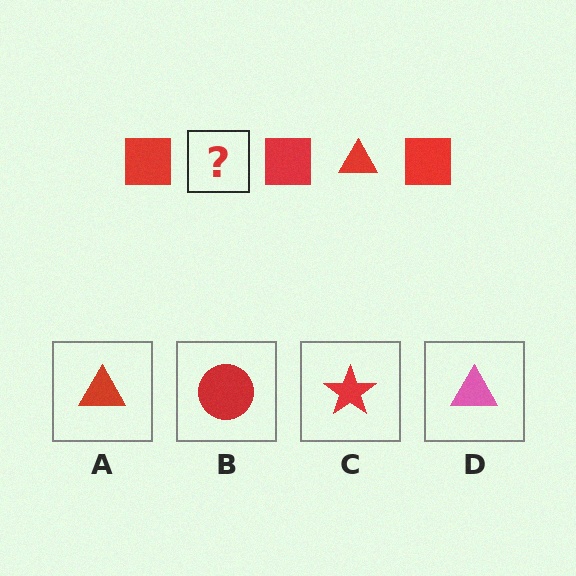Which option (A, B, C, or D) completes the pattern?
A.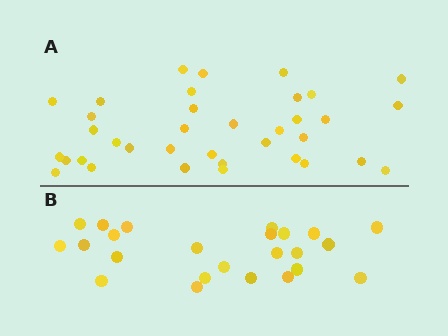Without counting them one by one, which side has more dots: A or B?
Region A (the top region) has more dots.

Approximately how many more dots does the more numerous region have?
Region A has roughly 12 or so more dots than region B.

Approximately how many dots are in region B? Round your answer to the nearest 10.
About 20 dots. (The exact count is 24, which rounds to 20.)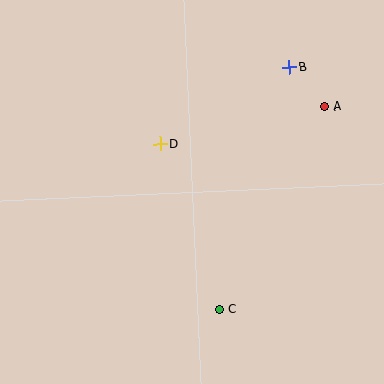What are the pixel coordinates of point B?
Point B is at (289, 67).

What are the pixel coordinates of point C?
Point C is at (220, 309).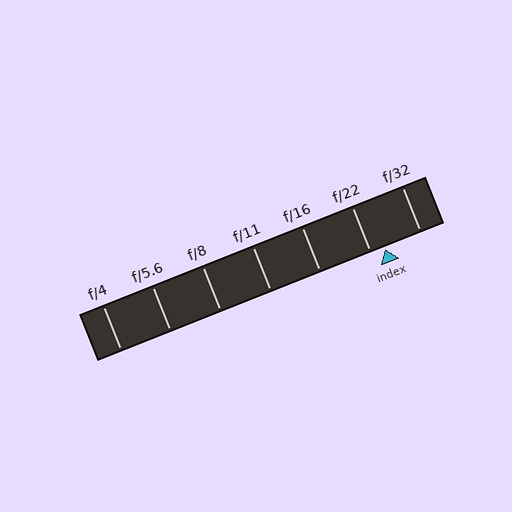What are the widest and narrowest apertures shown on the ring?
The widest aperture shown is f/4 and the narrowest is f/32.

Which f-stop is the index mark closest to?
The index mark is closest to f/22.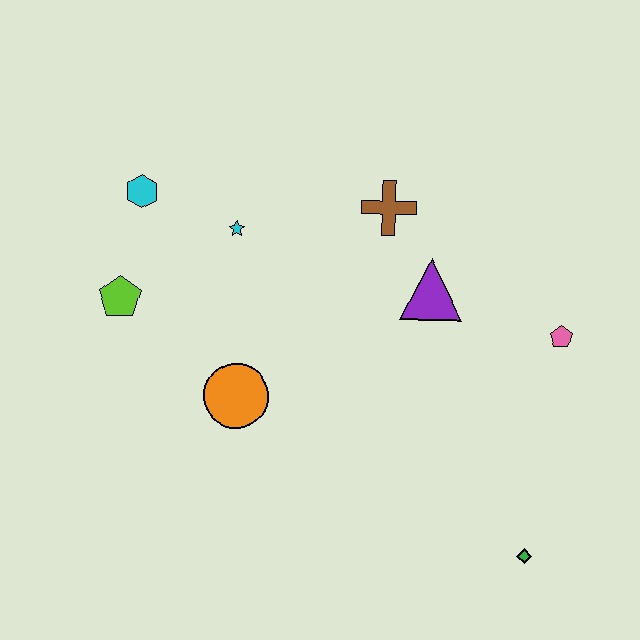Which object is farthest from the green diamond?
The cyan hexagon is farthest from the green diamond.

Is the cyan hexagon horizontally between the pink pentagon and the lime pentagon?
Yes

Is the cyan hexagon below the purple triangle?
No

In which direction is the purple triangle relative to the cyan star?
The purple triangle is to the right of the cyan star.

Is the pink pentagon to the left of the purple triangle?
No